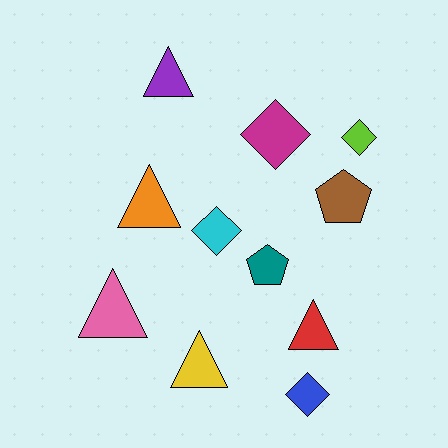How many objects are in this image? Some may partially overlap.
There are 11 objects.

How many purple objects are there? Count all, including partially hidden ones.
There is 1 purple object.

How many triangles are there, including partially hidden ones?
There are 5 triangles.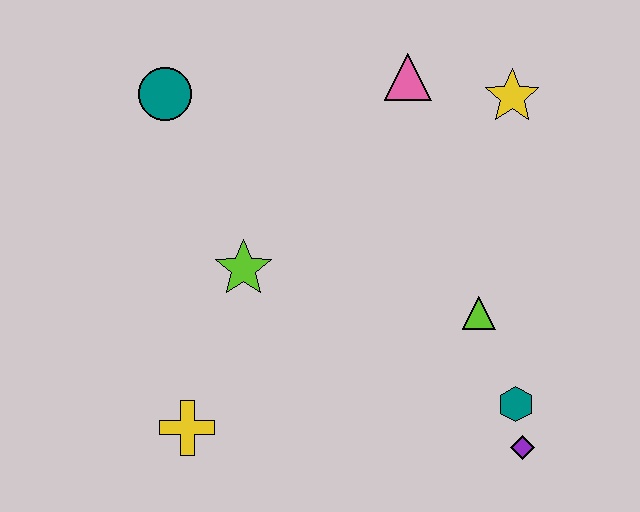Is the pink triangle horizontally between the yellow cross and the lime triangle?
Yes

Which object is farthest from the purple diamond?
The teal circle is farthest from the purple diamond.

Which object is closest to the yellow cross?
The lime star is closest to the yellow cross.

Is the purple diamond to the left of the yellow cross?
No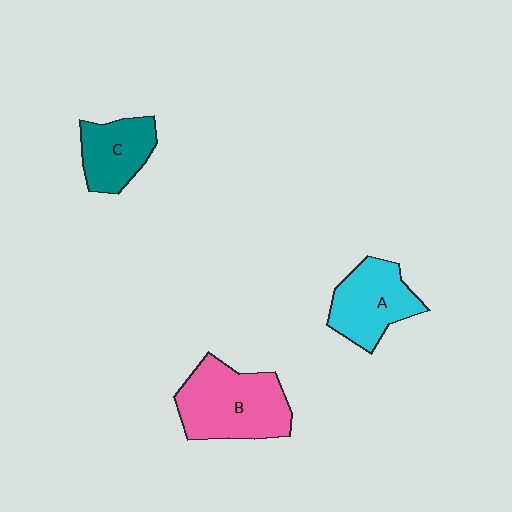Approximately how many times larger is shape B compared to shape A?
Approximately 1.3 times.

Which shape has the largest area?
Shape B (pink).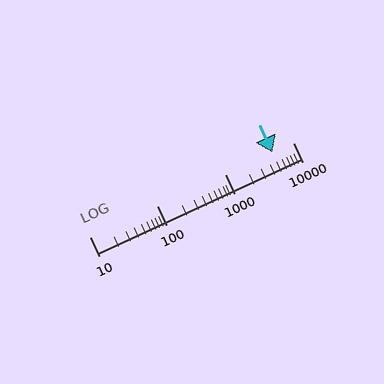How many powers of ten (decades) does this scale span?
The scale spans 3 decades, from 10 to 10000.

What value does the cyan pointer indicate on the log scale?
The pointer indicates approximately 5000.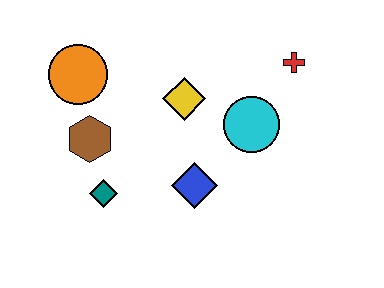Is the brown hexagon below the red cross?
Yes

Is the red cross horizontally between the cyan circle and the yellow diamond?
No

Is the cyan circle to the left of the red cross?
Yes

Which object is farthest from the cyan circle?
The orange circle is farthest from the cyan circle.